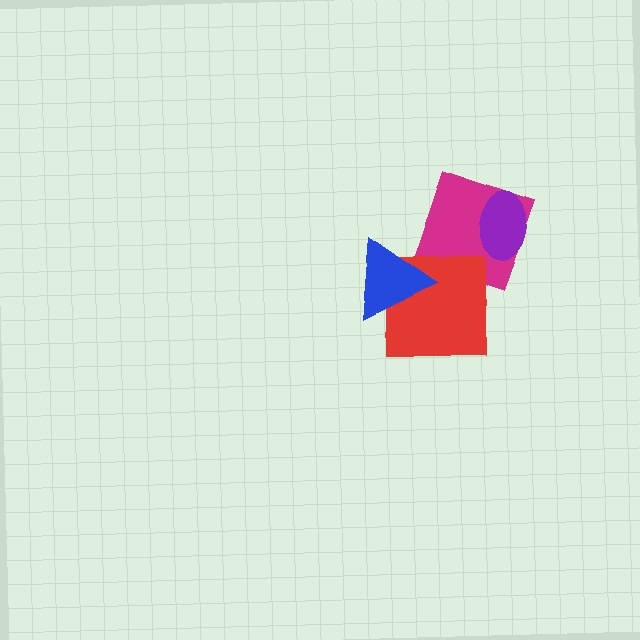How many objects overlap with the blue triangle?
1 object overlaps with the blue triangle.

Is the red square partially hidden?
Yes, it is partially covered by another shape.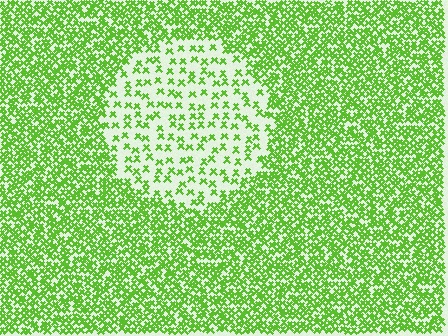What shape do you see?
I see a circle.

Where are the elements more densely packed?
The elements are more densely packed outside the circle boundary.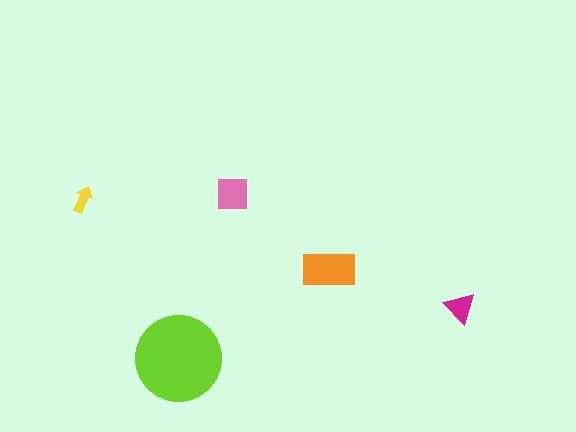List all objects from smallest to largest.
The yellow arrow, the magenta triangle, the pink square, the orange rectangle, the lime circle.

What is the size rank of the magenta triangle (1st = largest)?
4th.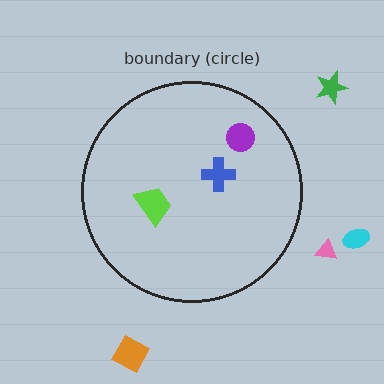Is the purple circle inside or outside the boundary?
Inside.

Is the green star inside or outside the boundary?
Outside.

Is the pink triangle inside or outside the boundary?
Outside.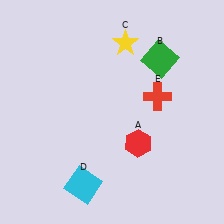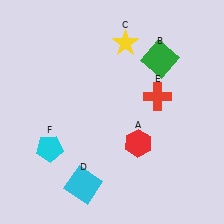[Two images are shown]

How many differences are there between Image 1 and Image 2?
There is 1 difference between the two images.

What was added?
A cyan pentagon (F) was added in Image 2.